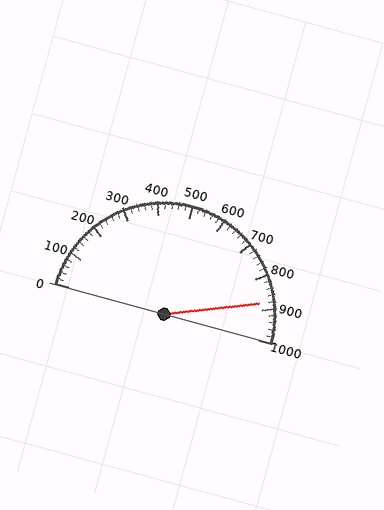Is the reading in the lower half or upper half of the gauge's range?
The reading is in the upper half of the range (0 to 1000).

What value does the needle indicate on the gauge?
The needle indicates approximately 880.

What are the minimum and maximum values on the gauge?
The gauge ranges from 0 to 1000.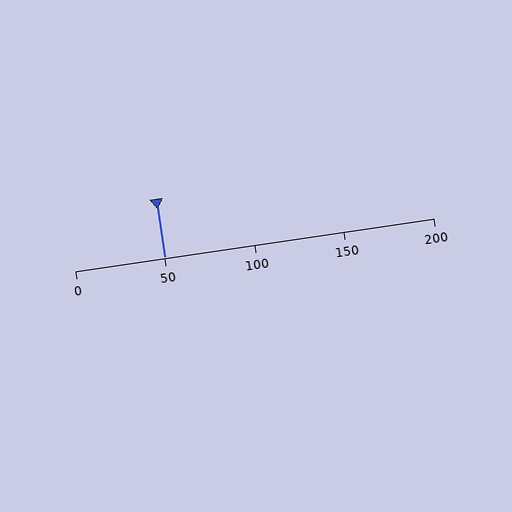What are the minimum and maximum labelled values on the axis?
The axis runs from 0 to 200.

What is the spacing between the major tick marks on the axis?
The major ticks are spaced 50 apart.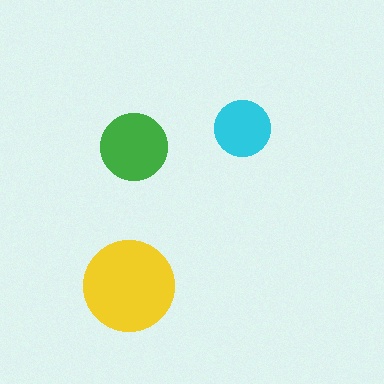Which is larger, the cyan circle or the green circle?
The green one.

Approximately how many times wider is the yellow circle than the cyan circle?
About 1.5 times wider.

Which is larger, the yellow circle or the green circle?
The yellow one.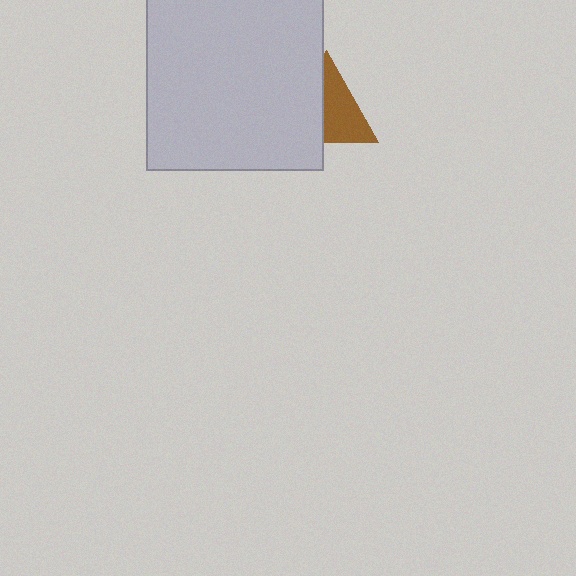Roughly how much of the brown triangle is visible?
About half of it is visible (roughly 55%).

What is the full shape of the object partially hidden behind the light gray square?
The partially hidden object is a brown triangle.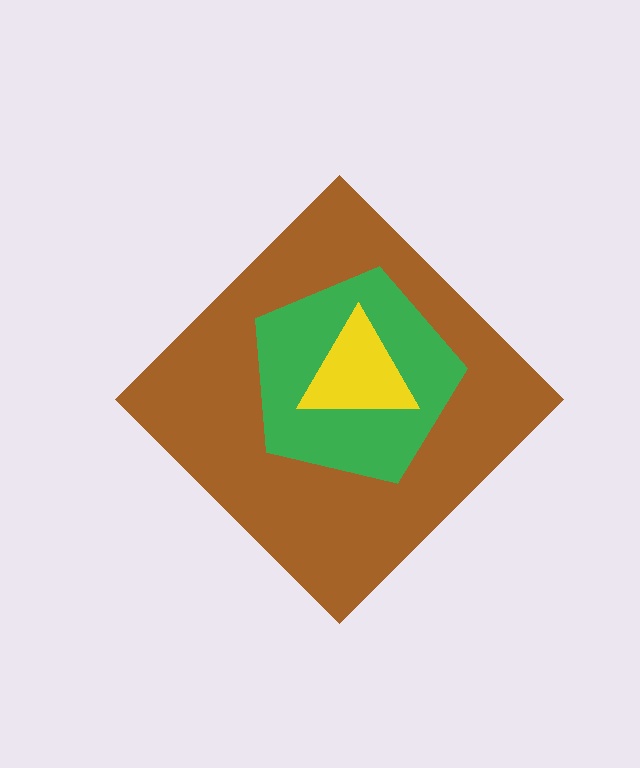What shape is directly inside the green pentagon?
The yellow triangle.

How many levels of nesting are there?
3.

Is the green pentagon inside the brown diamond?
Yes.